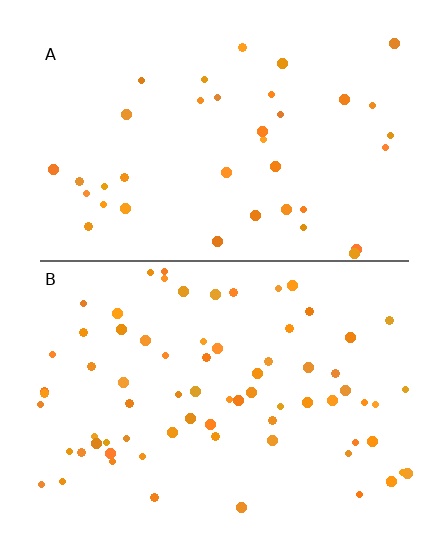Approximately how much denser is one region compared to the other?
Approximately 1.8× — region B over region A.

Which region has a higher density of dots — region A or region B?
B (the bottom).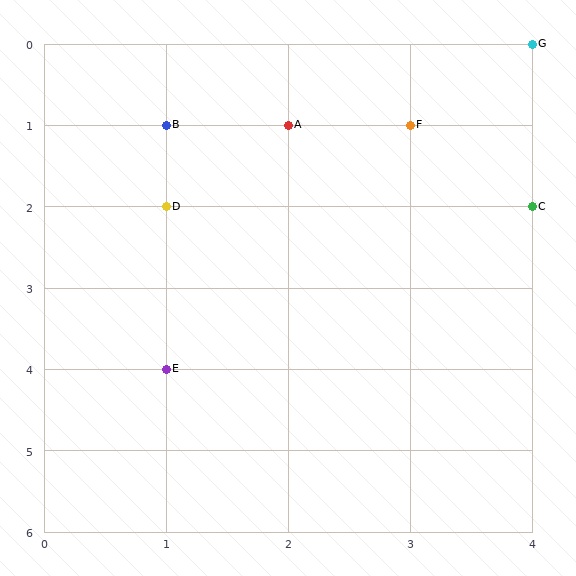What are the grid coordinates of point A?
Point A is at grid coordinates (2, 1).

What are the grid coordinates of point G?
Point G is at grid coordinates (4, 0).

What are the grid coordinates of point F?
Point F is at grid coordinates (3, 1).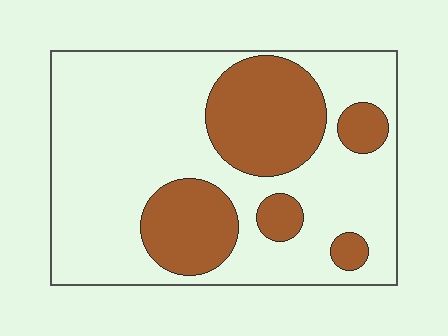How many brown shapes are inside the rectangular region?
5.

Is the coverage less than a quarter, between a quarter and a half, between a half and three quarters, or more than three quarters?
Between a quarter and a half.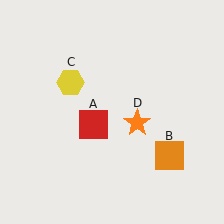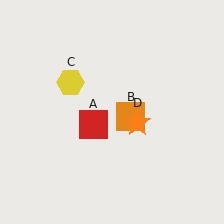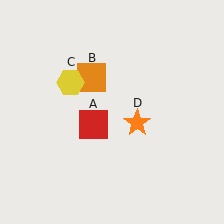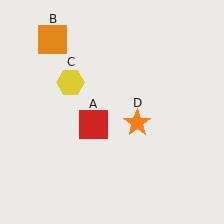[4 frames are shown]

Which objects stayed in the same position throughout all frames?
Red square (object A) and yellow hexagon (object C) and orange star (object D) remained stationary.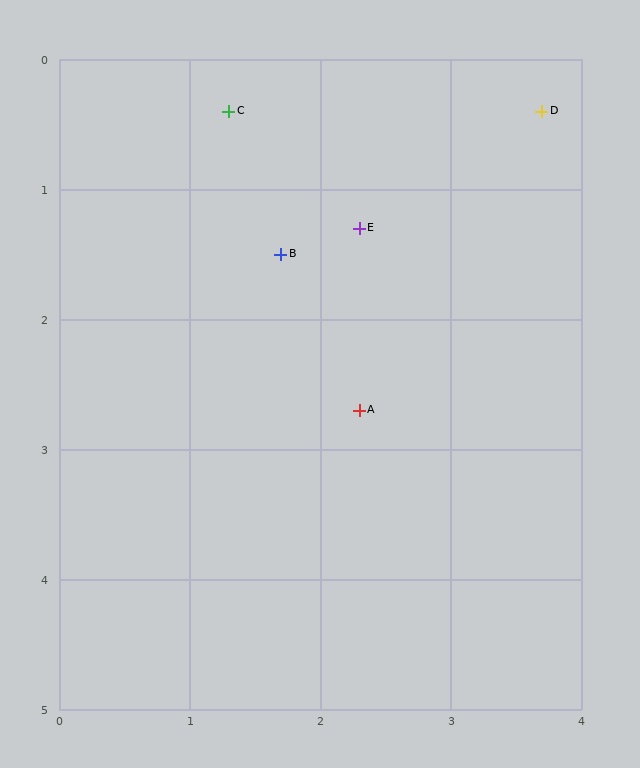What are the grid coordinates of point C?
Point C is at approximately (1.3, 0.4).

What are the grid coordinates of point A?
Point A is at approximately (2.3, 2.7).